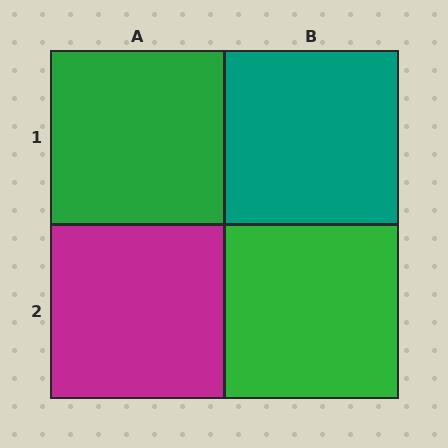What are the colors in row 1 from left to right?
Green, teal.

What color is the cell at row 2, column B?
Green.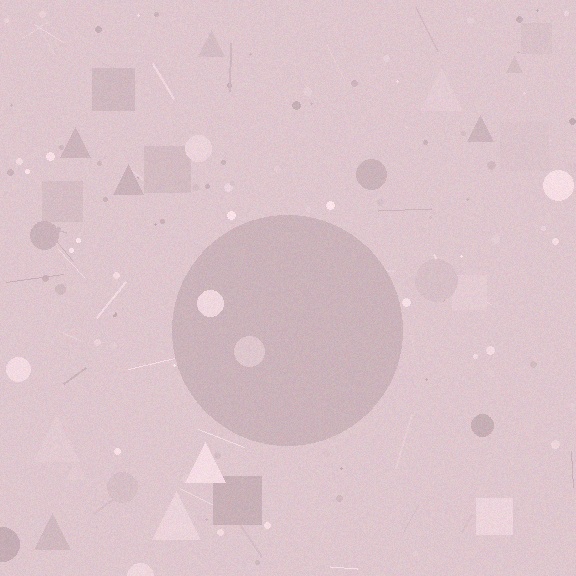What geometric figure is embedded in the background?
A circle is embedded in the background.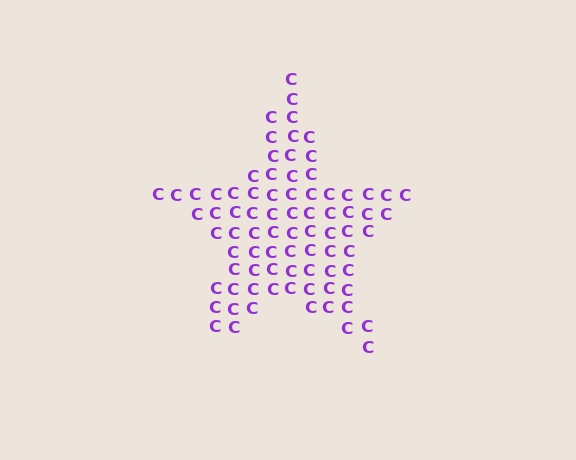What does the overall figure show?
The overall figure shows a star.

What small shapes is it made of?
It is made of small letter C's.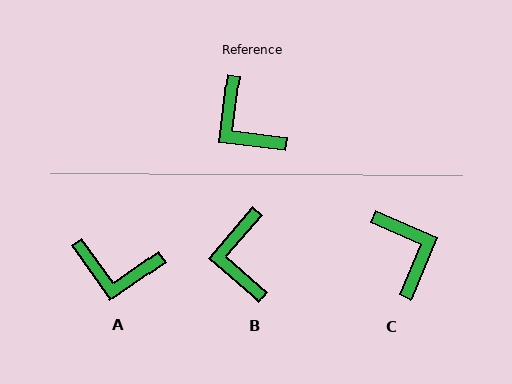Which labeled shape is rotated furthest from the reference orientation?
C, about 163 degrees away.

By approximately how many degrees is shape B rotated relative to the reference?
Approximately 34 degrees clockwise.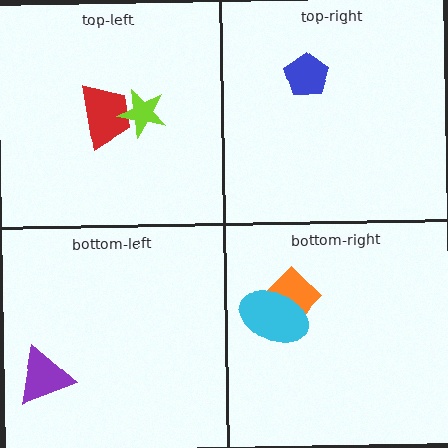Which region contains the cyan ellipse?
The bottom-right region.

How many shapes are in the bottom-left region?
1.